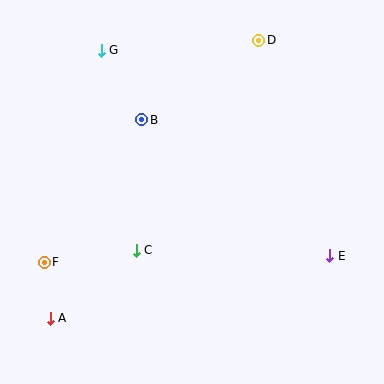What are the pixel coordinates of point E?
Point E is at (330, 256).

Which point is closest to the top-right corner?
Point D is closest to the top-right corner.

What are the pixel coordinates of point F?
Point F is at (44, 262).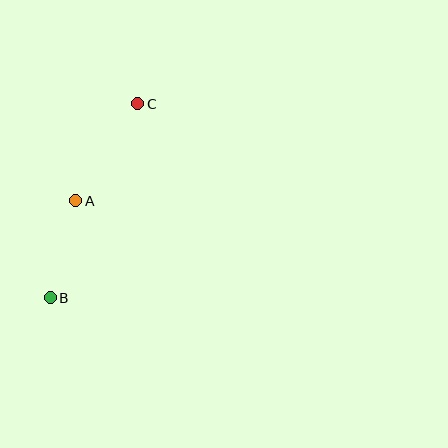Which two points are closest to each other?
Points A and B are closest to each other.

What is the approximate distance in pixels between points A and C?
The distance between A and C is approximately 115 pixels.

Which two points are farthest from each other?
Points B and C are farthest from each other.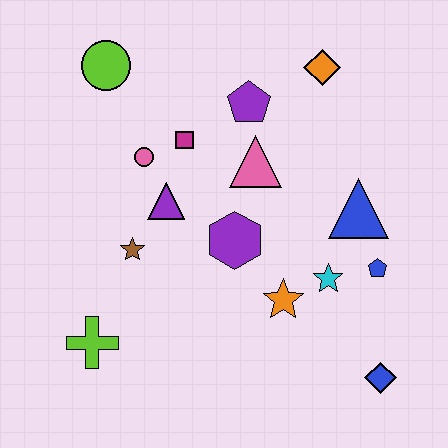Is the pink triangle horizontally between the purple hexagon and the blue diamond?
Yes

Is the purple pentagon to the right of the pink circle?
Yes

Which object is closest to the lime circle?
The pink circle is closest to the lime circle.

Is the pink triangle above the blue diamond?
Yes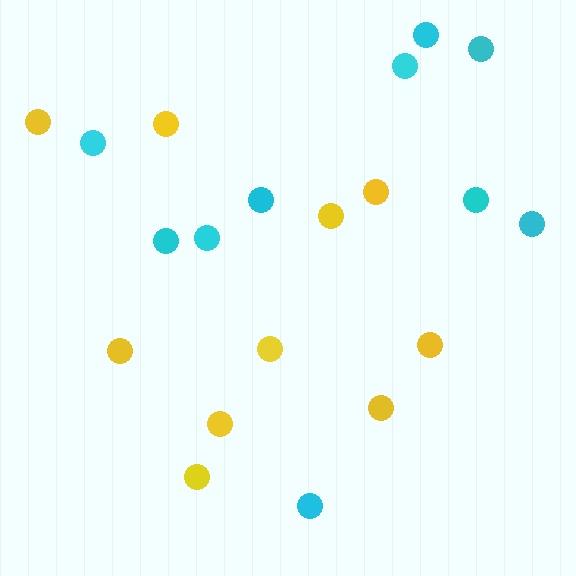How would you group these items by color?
There are 2 groups: one group of yellow circles (10) and one group of cyan circles (10).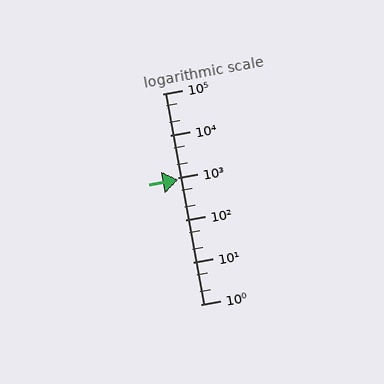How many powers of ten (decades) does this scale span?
The scale spans 5 decades, from 1 to 100000.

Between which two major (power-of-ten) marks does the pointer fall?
The pointer is between 100 and 1000.